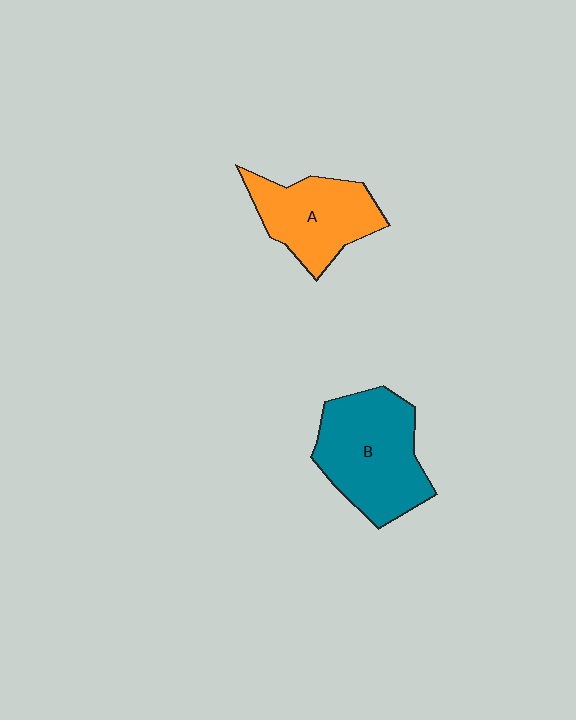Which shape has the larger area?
Shape B (teal).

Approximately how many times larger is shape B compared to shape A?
Approximately 1.3 times.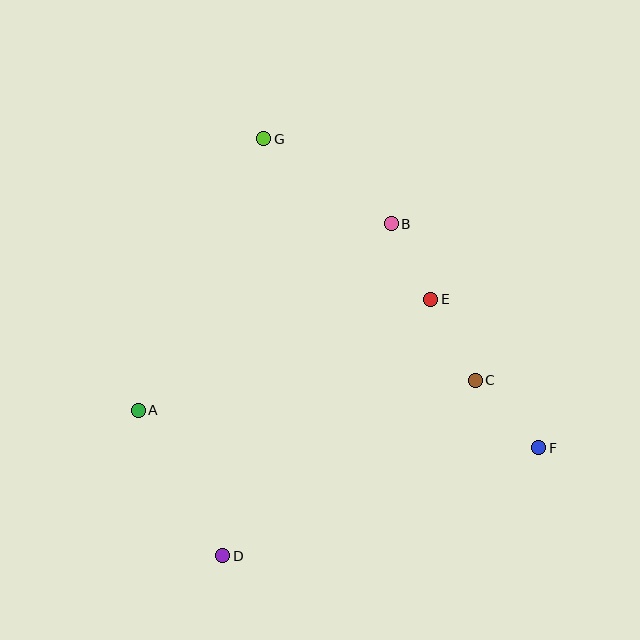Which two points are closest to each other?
Points B and E are closest to each other.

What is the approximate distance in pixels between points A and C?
The distance between A and C is approximately 338 pixels.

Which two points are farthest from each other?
Points D and G are farthest from each other.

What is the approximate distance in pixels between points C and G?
The distance between C and G is approximately 320 pixels.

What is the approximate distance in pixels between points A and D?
The distance between A and D is approximately 168 pixels.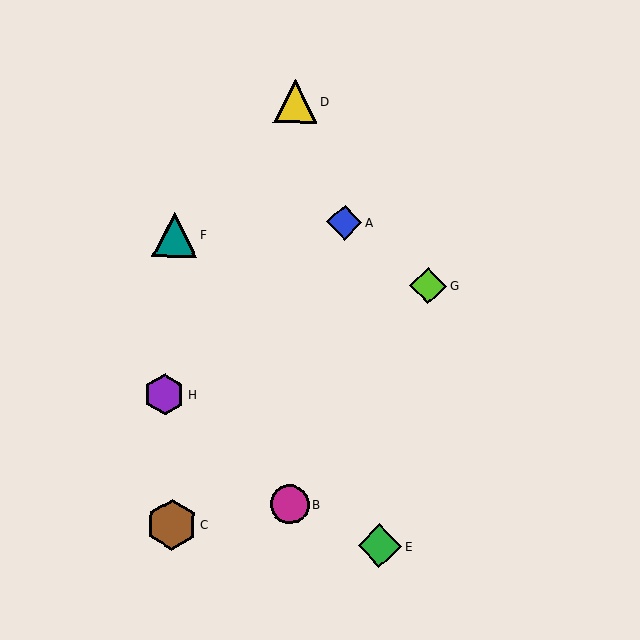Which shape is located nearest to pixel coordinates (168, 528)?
The brown hexagon (labeled C) at (172, 525) is nearest to that location.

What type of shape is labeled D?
Shape D is a yellow triangle.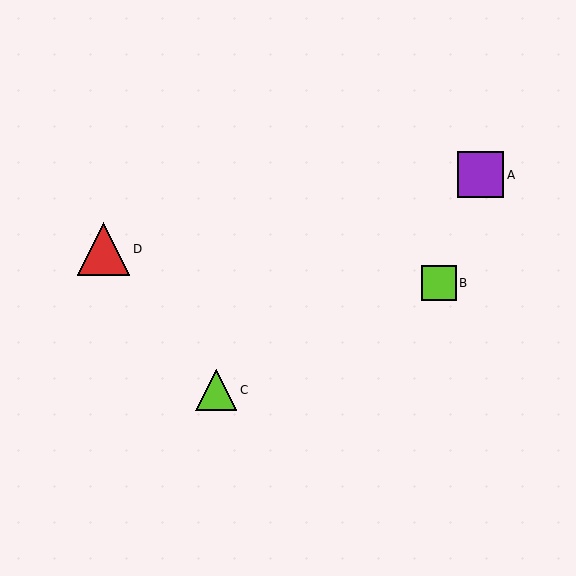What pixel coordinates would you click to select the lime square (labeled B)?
Click at (439, 283) to select the lime square B.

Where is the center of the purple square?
The center of the purple square is at (481, 175).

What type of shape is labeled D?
Shape D is a red triangle.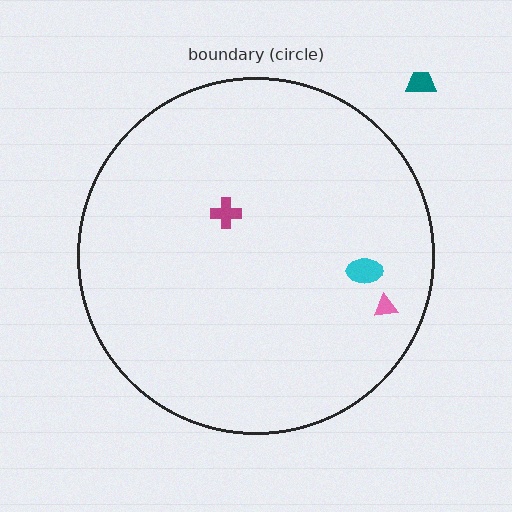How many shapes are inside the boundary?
3 inside, 1 outside.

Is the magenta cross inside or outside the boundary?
Inside.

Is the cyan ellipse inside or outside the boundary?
Inside.